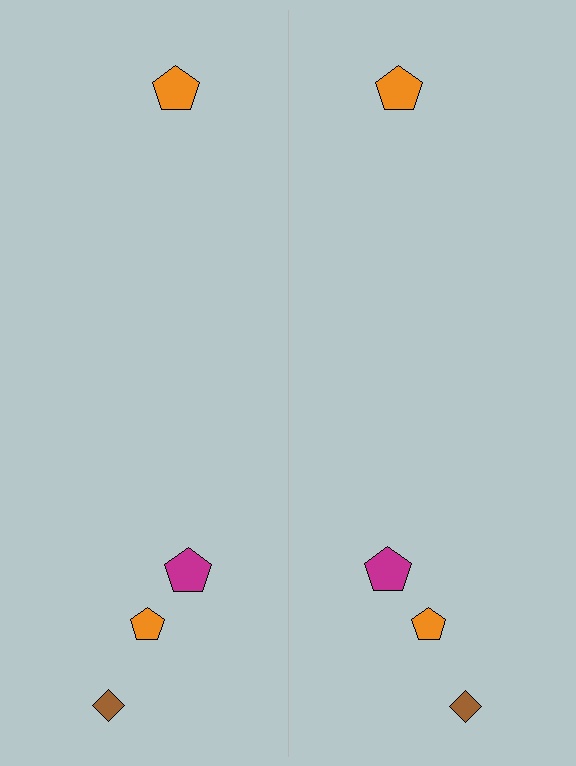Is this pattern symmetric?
Yes, this pattern has bilateral (reflection) symmetry.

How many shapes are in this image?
There are 8 shapes in this image.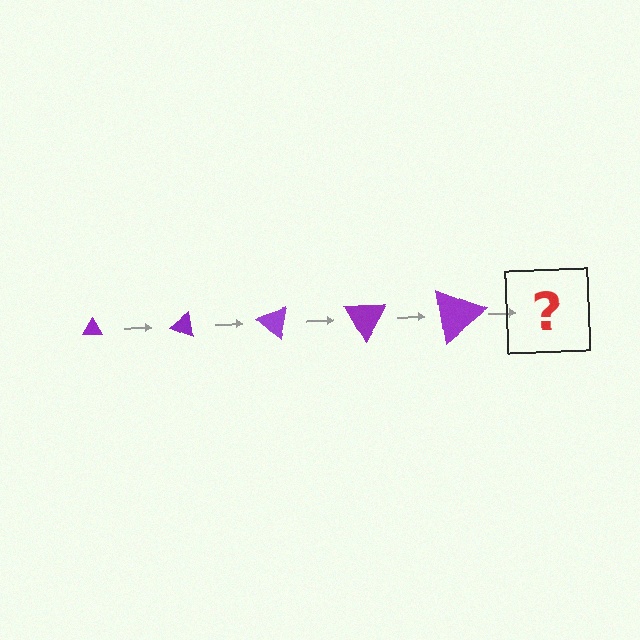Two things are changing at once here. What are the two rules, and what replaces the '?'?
The two rules are that the triangle grows larger each step and it rotates 20 degrees each step. The '?' should be a triangle, larger than the previous one and rotated 100 degrees from the start.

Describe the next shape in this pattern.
It should be a triangle, larger than the previous one and rotated 100 degrees from the start.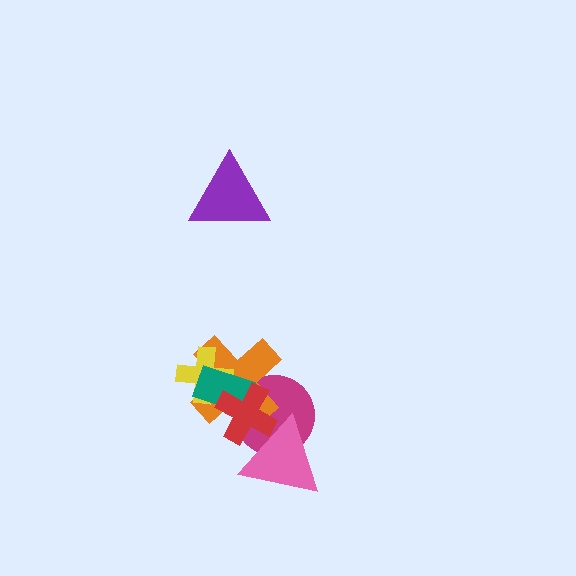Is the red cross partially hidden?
Yes, it is partially covered by another shape.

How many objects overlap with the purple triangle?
0 objects overlap with the purple triangle.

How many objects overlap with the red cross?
4 objects overlap with the red cross.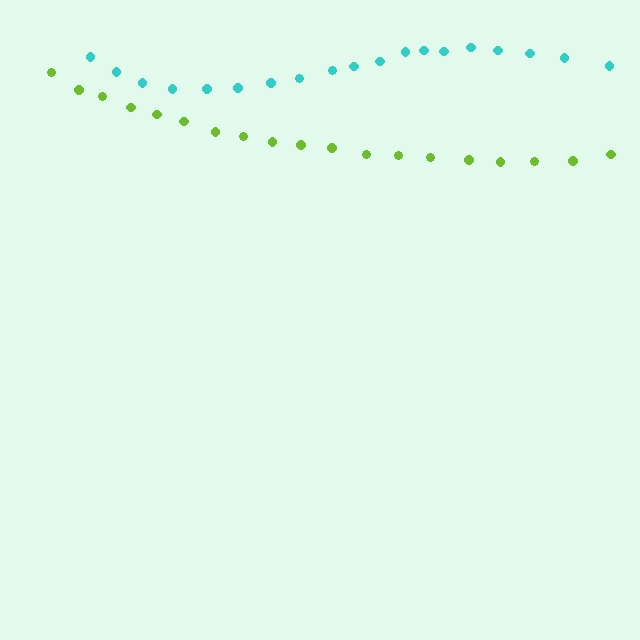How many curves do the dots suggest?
There are 2 distinct paths.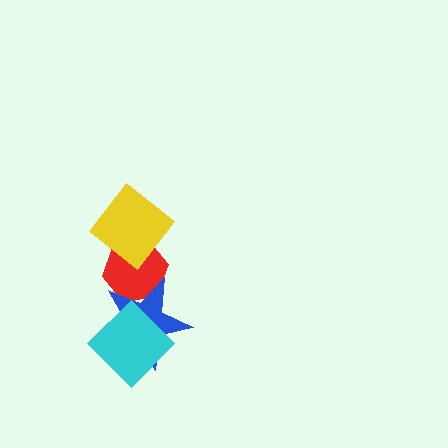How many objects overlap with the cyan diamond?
1 object overlaps with the cyan diamond.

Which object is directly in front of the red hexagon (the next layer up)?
The yellow diamond is directly in front of the red hexagon.